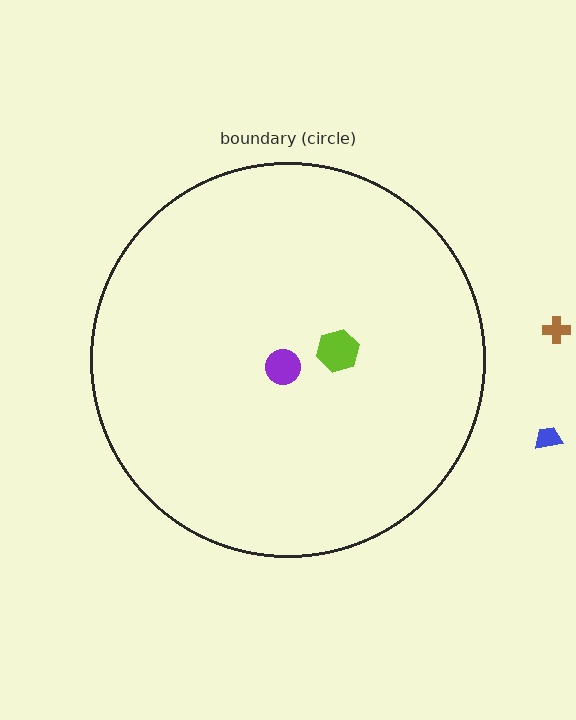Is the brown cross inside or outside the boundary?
Outside.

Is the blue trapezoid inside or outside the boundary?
Outside.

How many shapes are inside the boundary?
2 inside, 2 outside.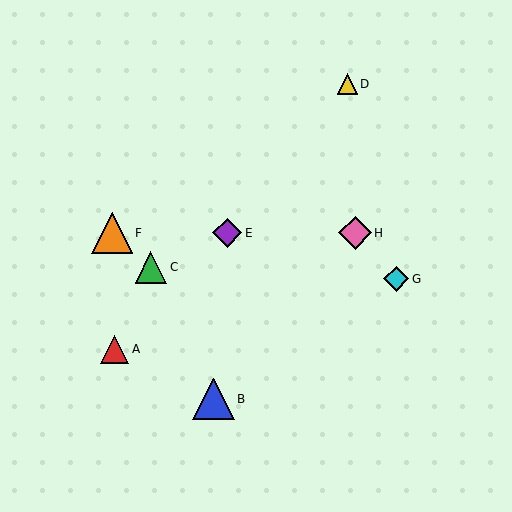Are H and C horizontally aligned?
No, H is at y≈233 and C is at y≈267.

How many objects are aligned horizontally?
3 objects (E, F, H) are aligned horizontally.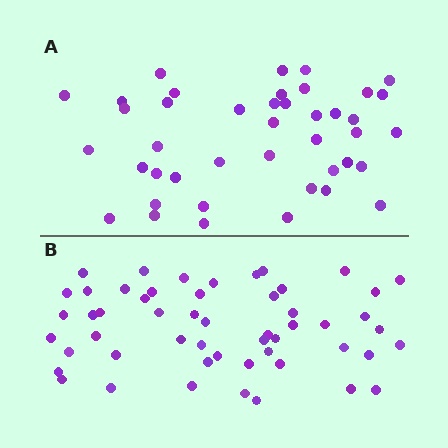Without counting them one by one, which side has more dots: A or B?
Region B (the bottom region) has more dots.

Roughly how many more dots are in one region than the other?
Region B has roughly 12 or so more dots than region A.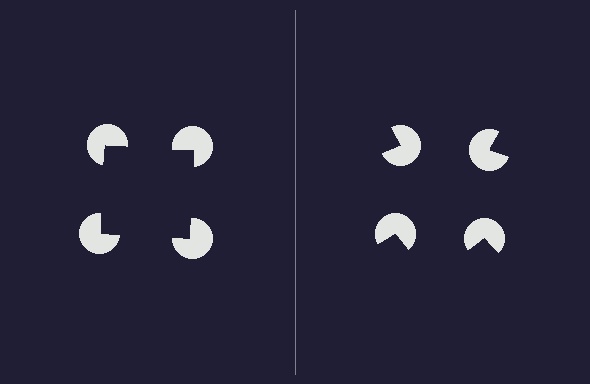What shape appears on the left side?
An illusory square.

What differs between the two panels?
The pac-man discs are positioned identically on both sides; only the wedge orientations differ. On the left they align to a square; on the right they are misaligned.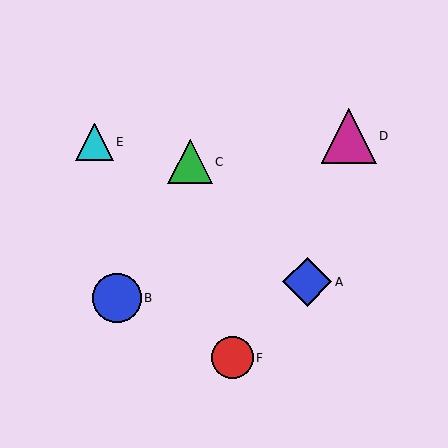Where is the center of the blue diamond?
The center of the blue diamond is at (307, 282).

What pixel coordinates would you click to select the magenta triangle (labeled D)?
Click at (349, 136) to select the magenta triangle D.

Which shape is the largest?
The magenta triangle (labeled D) is the largest.